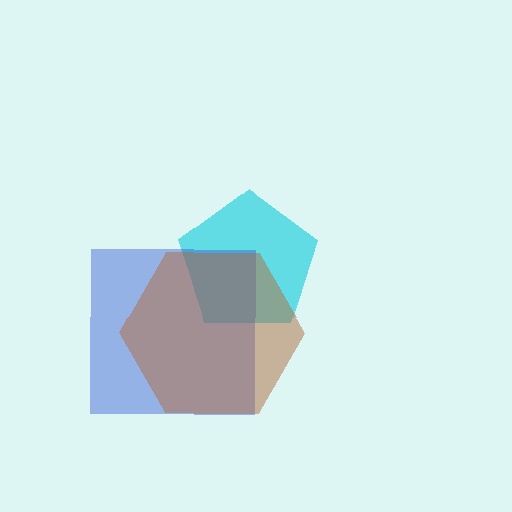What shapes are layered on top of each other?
The layered shapes are: a cyan pentagon, a blue square, a brown hexagon.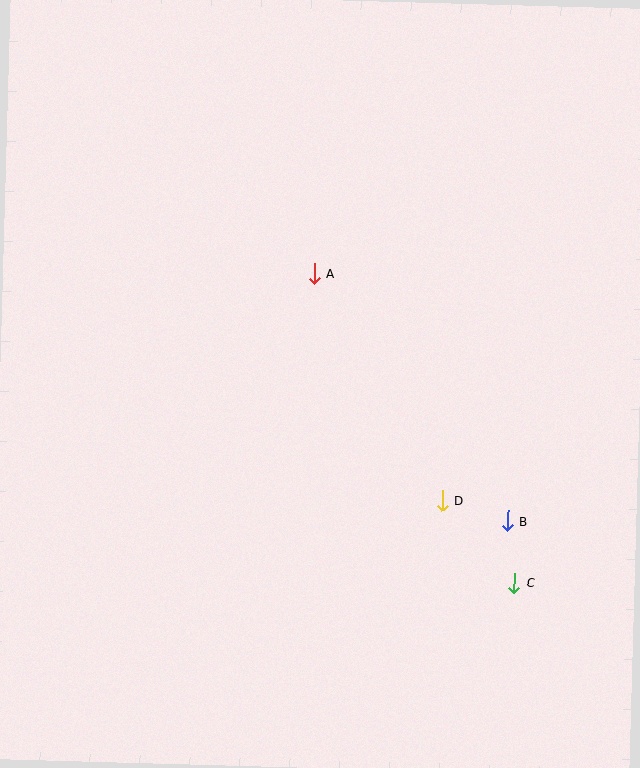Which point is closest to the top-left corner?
Point A is closest to the top-left corner.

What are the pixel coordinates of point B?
Point B is at (507, 521).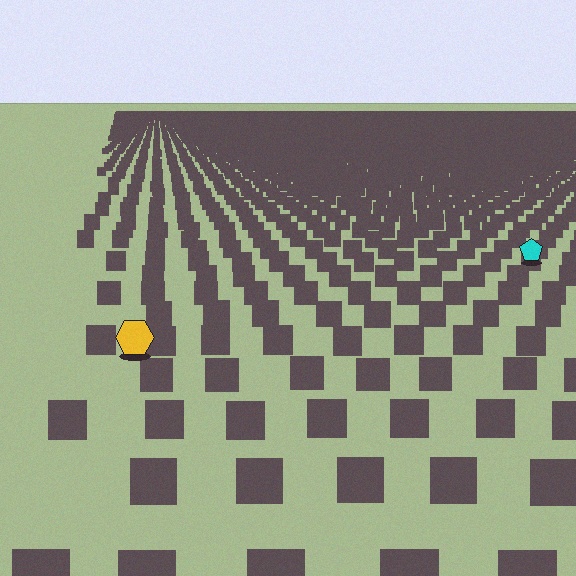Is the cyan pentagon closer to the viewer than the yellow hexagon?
No. The yellow hexagon is closer — you can tell from the texture gradient: the ground texture is coarser near it.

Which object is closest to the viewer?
The yellow hexagon is closest. The texture marks near it are larger and more spread out.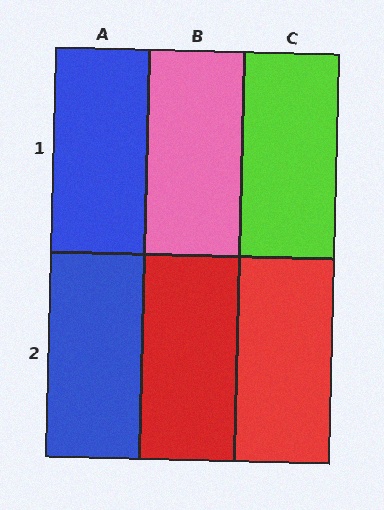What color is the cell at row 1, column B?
Pink.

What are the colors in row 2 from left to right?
Blue, red, red.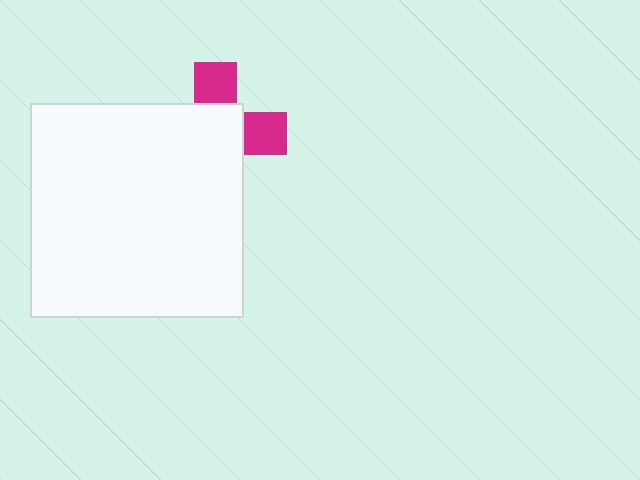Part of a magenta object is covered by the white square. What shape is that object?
It is a cross.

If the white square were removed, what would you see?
You would see the complete magenta cross.